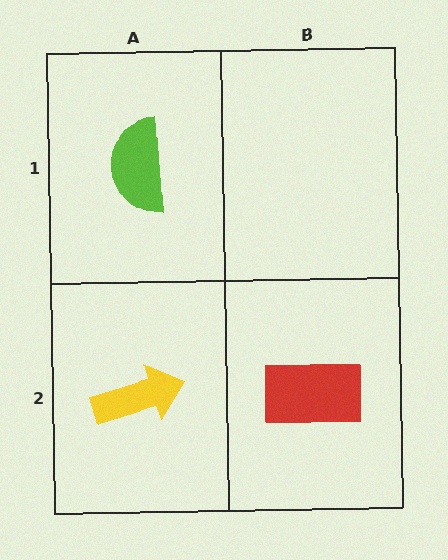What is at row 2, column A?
A yellow arrow.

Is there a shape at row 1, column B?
No, that cell is empty.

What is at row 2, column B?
A red rectangle.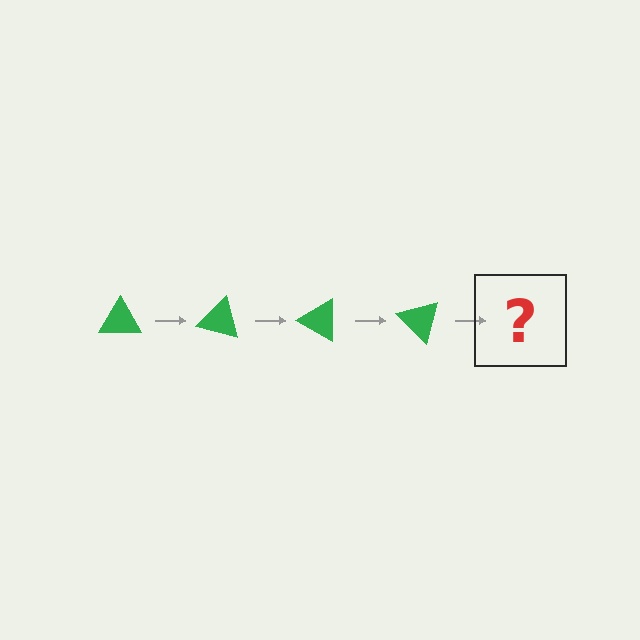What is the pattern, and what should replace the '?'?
The pattern is that the triangle rotates 15 degrees each step. The '?' should be a green triangle rotated 60 degrees.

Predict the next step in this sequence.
The next step is a green triangle rotated 60 degrees.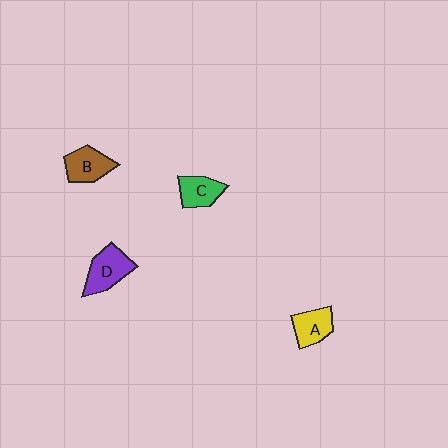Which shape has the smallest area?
Shape C (green).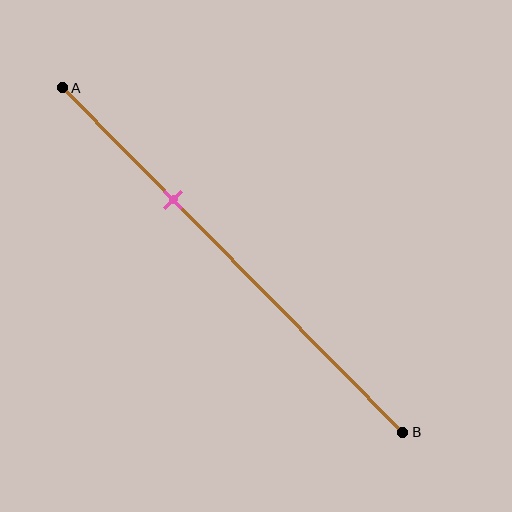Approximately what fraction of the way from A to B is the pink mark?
The pink mark is approximately 35% of the way from A to B.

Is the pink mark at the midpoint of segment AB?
No, the mark is at about 35% from A, not at the 50% midpoint.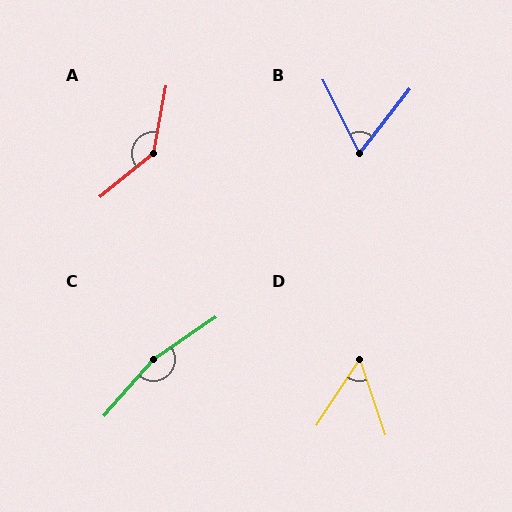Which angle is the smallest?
D, at approximately 51 degrees.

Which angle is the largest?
C, at approximately 166 degrees.